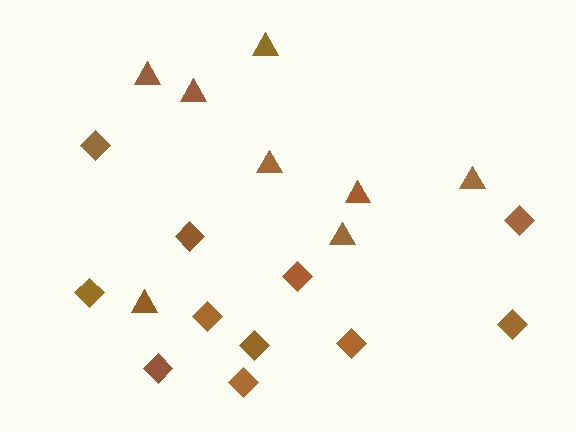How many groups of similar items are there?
There are 2 groups: one group of triangles (8) and one group of diamonds (11).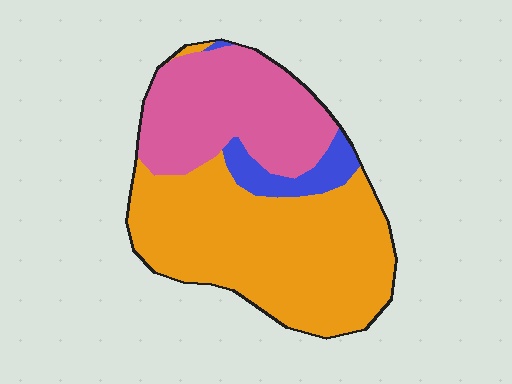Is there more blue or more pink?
Pink.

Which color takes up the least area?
Blue, at roughly 10%.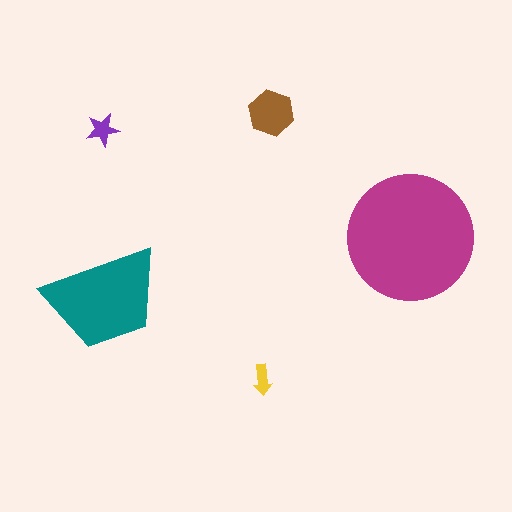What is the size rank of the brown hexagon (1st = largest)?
3rd.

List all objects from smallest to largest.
The yellow arrow, the purple star, the brown hexagon, the teal trapezoid, the magenta circle.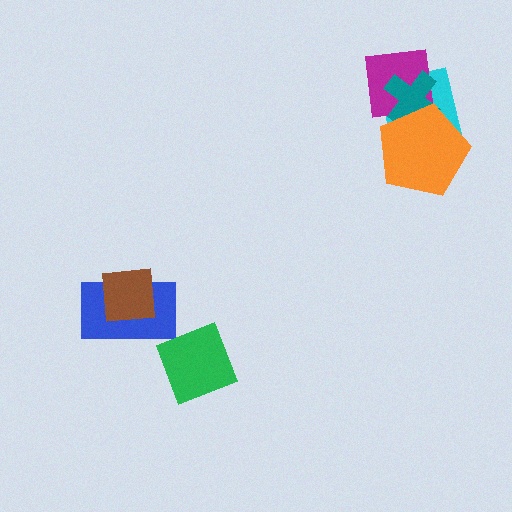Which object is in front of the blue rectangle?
The brown square is in front of the blue rectangle.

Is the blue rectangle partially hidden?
Yes, it is partially covered by another shape.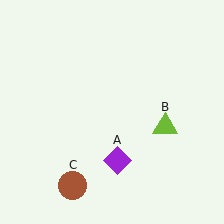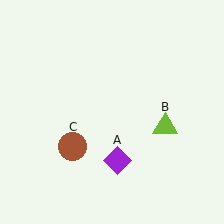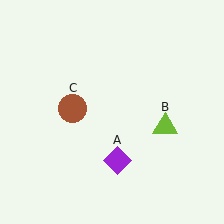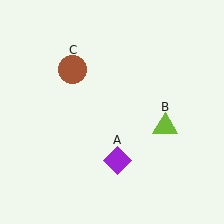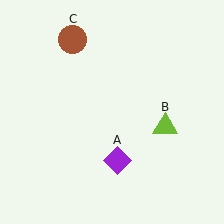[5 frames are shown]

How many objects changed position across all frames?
1 object changed position: brown circle (object C).